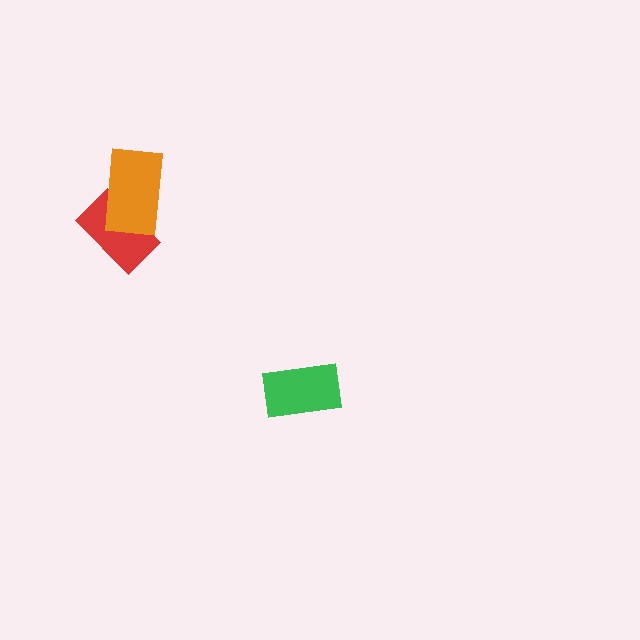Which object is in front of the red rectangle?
The orange rectangle is in front of the red rectangle.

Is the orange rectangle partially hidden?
No, no other shape covers it.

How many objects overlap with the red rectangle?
1 object overlaps with the red rectangle.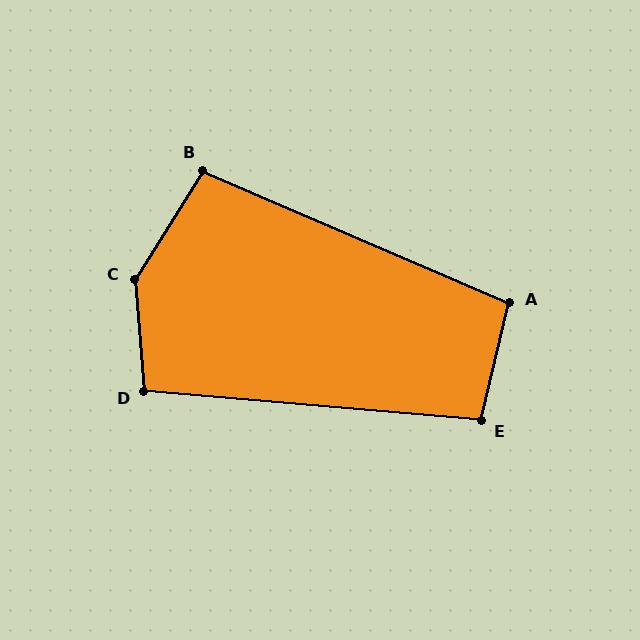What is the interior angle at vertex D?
Approximately 100 degrees (obtuse).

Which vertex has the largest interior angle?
C, at approximately 143 degrees.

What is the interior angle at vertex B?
Approximately 99 degrees (obtuse).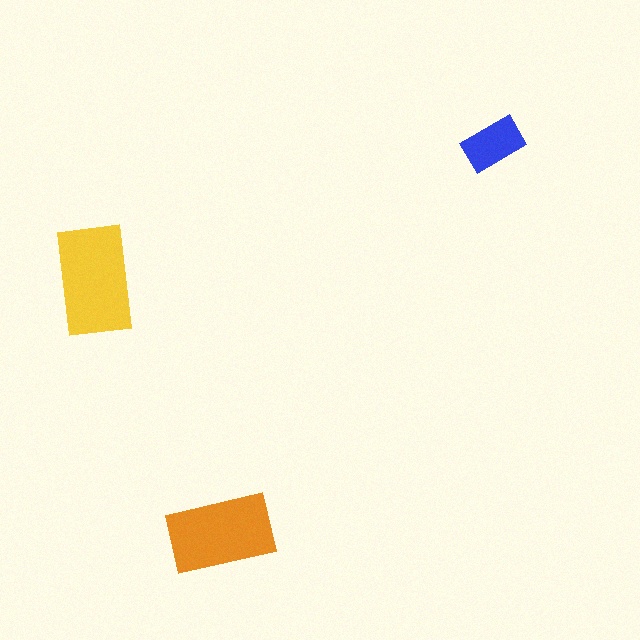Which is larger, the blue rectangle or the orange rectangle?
The orange one.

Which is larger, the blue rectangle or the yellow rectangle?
The yellow one.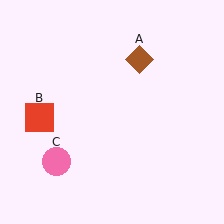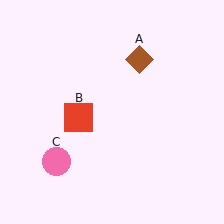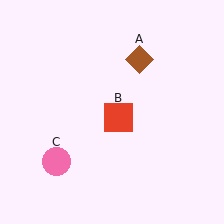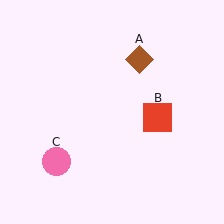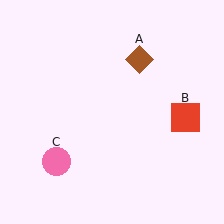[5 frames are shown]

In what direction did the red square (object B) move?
The red square (object B) moved right.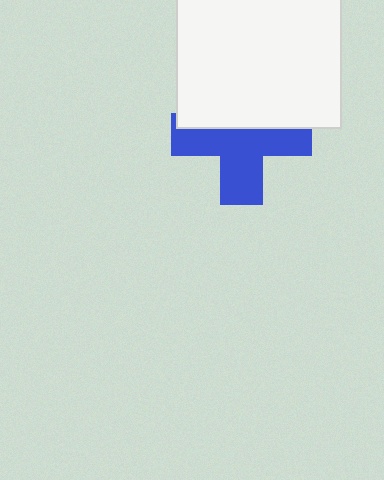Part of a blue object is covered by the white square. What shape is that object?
It is a cross.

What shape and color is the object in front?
The object in front is a white square.